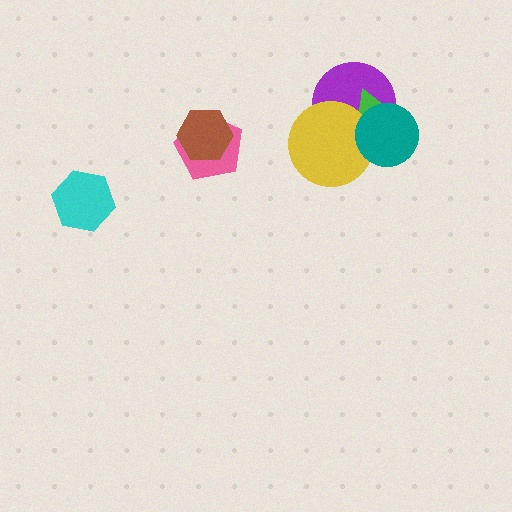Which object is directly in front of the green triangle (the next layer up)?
The yellow circle is directly in front of the green triangle.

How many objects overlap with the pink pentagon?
1 object overlaps with the pink pentagon.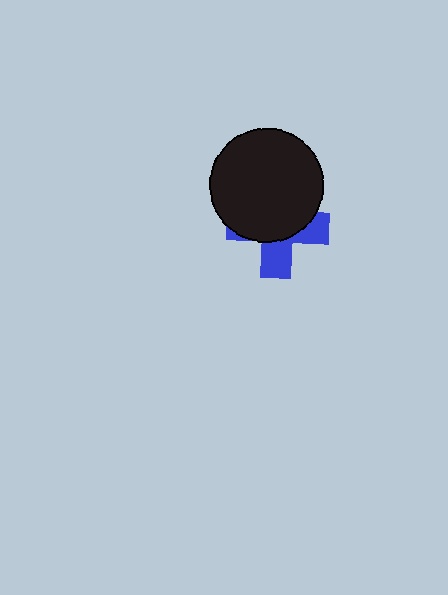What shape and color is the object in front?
The object in front is a black circle.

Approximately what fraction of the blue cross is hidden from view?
Roughly 63% of the blue cross is hidden behind the black circle.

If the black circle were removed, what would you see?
You would see the complete blue cross.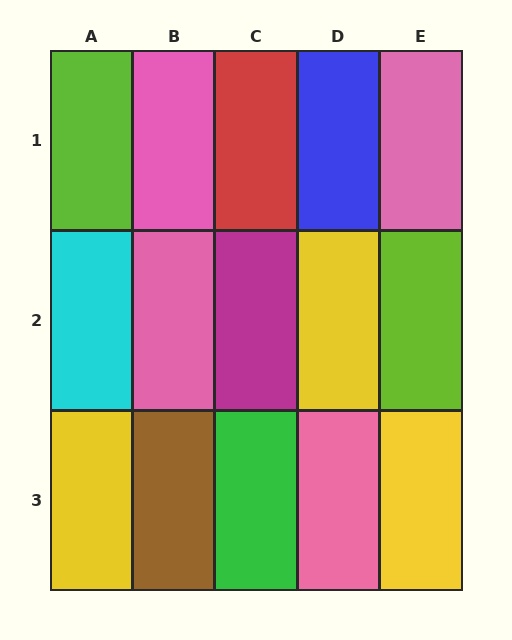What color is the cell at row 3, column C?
Green.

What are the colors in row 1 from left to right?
Lime, pink, red, blue, pink.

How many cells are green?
1 cell is green.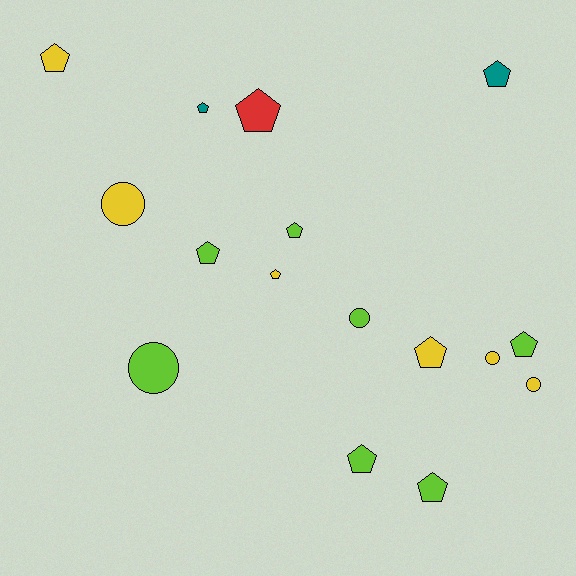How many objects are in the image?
There are 16 objects.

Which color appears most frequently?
Lime, with 7 objects.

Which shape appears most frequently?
Pentagon, with 11 objects.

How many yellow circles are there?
There are 3 yellow circles.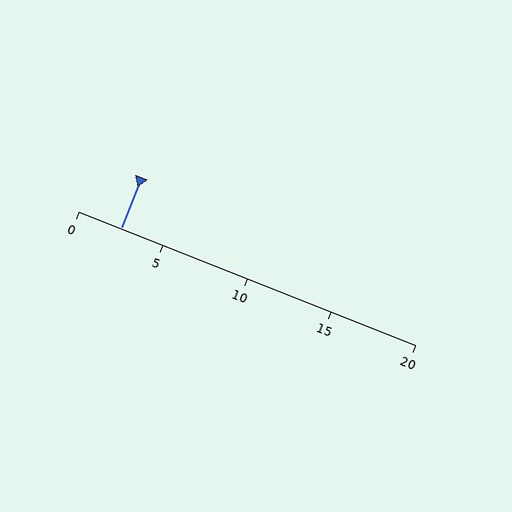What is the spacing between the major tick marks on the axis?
The major ticks are spaced 5 apart.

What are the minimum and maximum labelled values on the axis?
The axis runs from 0 to 20.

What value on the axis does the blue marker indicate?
The marker indicates approximately 2.5.